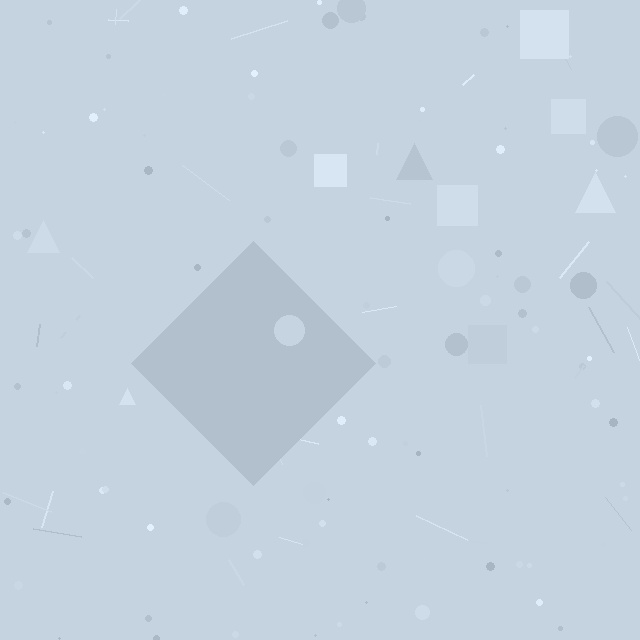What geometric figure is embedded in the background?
A diamond is embedded in the background.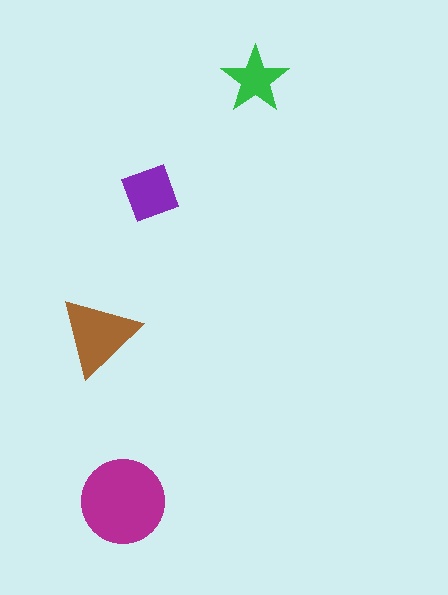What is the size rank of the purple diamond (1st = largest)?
3rd.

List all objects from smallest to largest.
The green star, the purple diamond, the brown triangle, the magenta circle.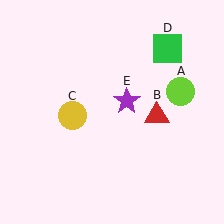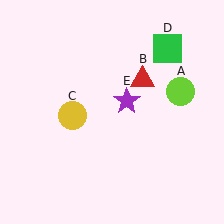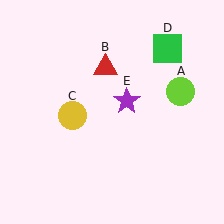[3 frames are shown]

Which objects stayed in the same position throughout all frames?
Lime circle (object A) and yellow circle (object C) and green square (object D) and purple star (object E) remained stationary.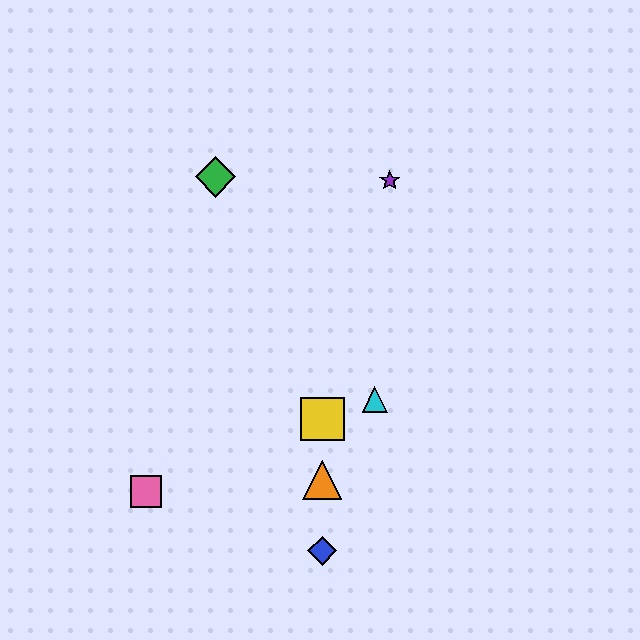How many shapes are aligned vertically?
4 shapes (the red square, the blue diamond, the yellow square, the orange triangle) are aligned vertically.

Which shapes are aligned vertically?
The red square, the blue diamond, the yellow square, the orange triangle are aligned vertically.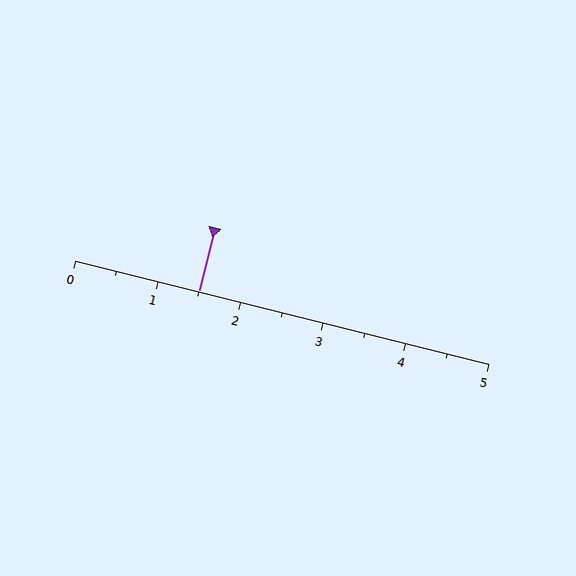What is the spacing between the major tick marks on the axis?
The major ticks are spaced 1 apart.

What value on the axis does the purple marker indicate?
The marker indicates approximately 1.5.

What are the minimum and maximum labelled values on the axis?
The axis runs from 0 to 5.